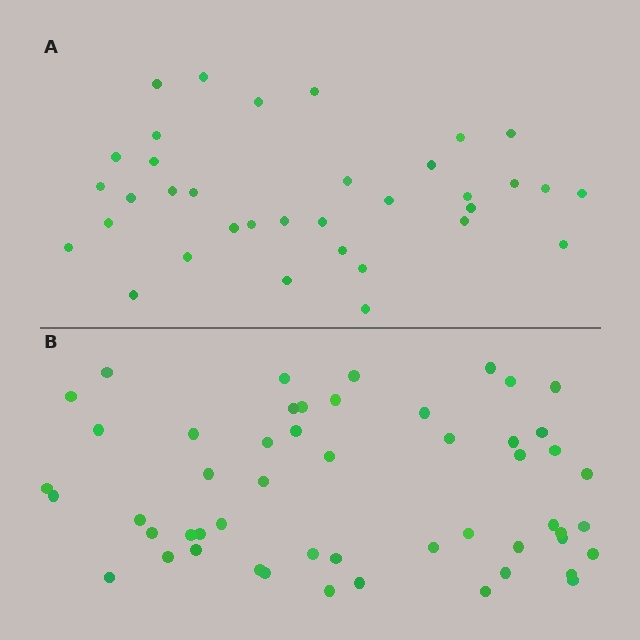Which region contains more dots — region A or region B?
Region B (the bottom region) has more dots.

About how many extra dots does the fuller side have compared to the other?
Region B has approximately 15 more dots than region A.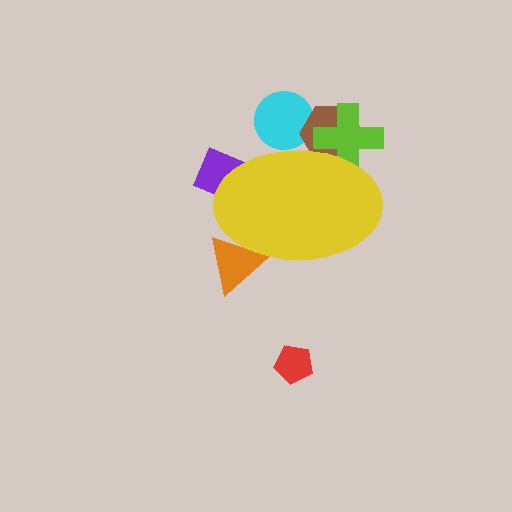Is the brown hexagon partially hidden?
Yes, the brown hexagon is partially hidden behind the yellow ellipse.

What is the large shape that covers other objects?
A yellow ellipse.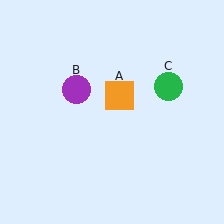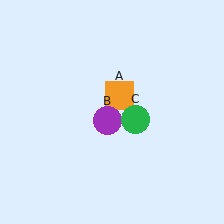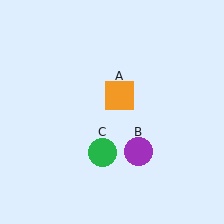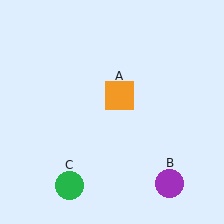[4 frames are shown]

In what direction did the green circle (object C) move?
The green circle (object C) moved down and to the left.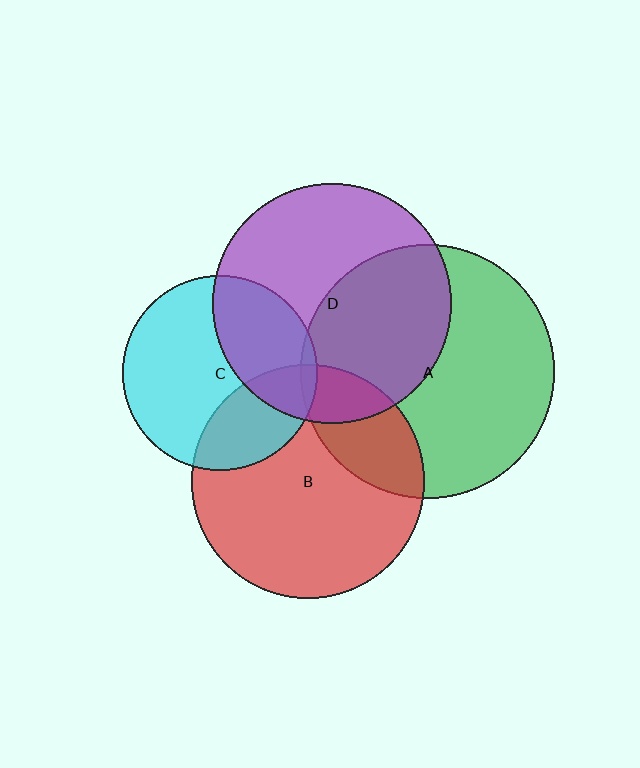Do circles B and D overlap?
Yes.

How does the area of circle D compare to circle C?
Approximately 1.5 times.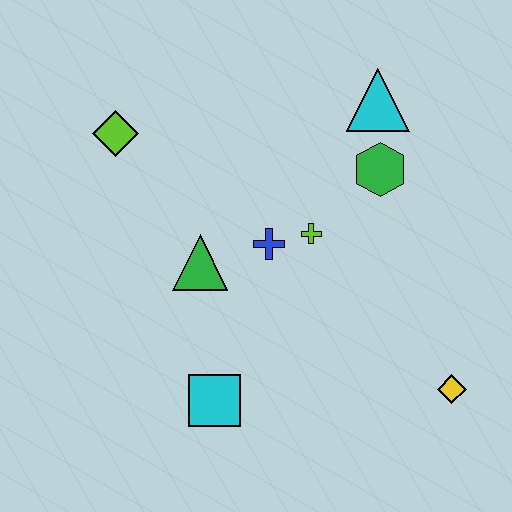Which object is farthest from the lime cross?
The lime diamond is farthest from the lime cross.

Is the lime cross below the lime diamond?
Yes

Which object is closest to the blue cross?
The lime cross is closest to the blue cross.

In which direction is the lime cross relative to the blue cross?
The lime cross is to the right of the blue cross.